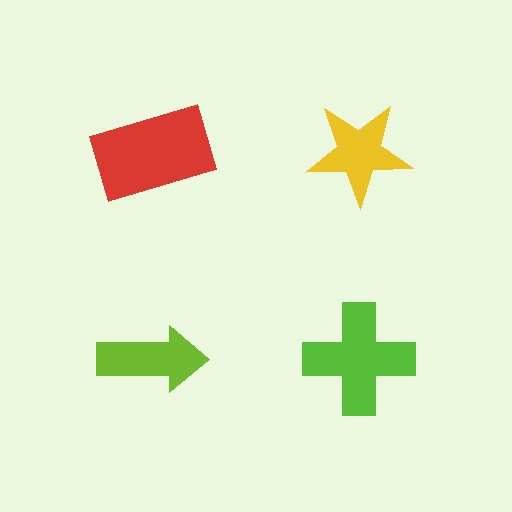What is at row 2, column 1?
A lime arrow.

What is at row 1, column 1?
A red rectangle.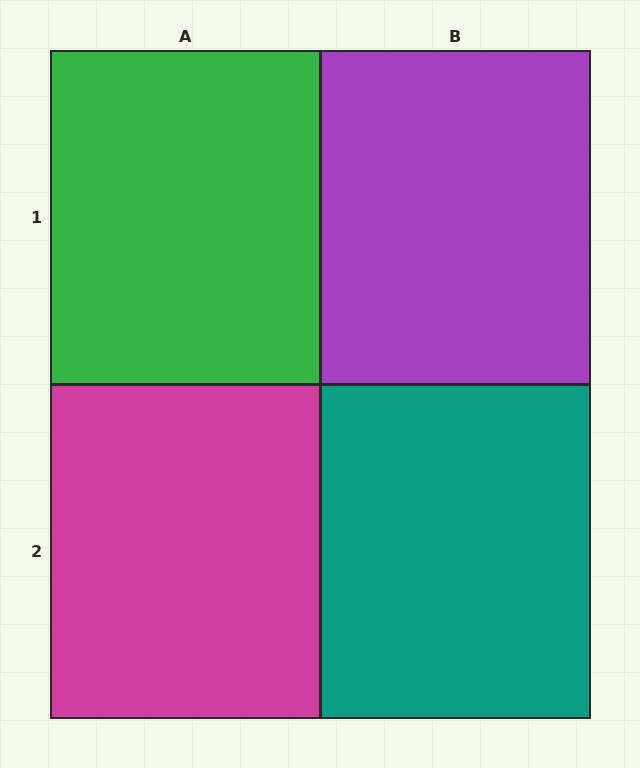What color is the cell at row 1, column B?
Purple.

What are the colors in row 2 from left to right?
Magenta, teal.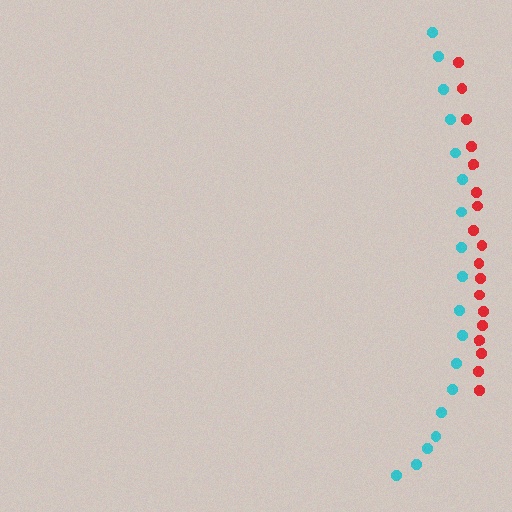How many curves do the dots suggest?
There are 2 distinct paths.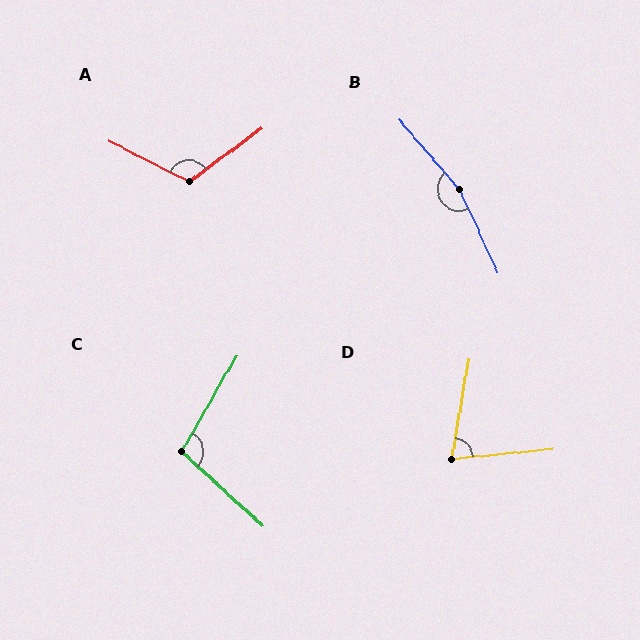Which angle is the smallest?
D, at approximately 75 degrees.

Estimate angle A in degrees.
Approximately 117 degrees.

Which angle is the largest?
B, at approximately 164 degrees.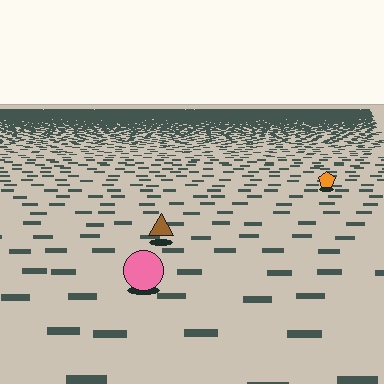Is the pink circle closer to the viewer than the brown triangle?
Yes. The pink circle is closer — you can tell from the texture gradient: the ground texture is coarser near it.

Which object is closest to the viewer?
The pink circle is closest. The texture marks near it are larger and more spread out.